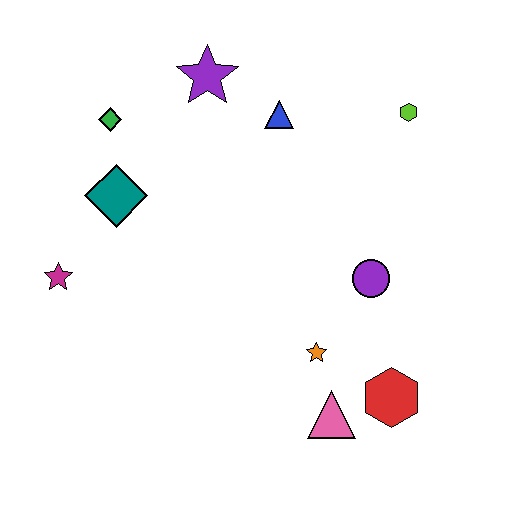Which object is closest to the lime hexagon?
The blue triangle is closest to the lime hexagon.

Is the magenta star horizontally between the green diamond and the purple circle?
No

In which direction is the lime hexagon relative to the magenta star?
The lime hexagon is to the right of the magenta star.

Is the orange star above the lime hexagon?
No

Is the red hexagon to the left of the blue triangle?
No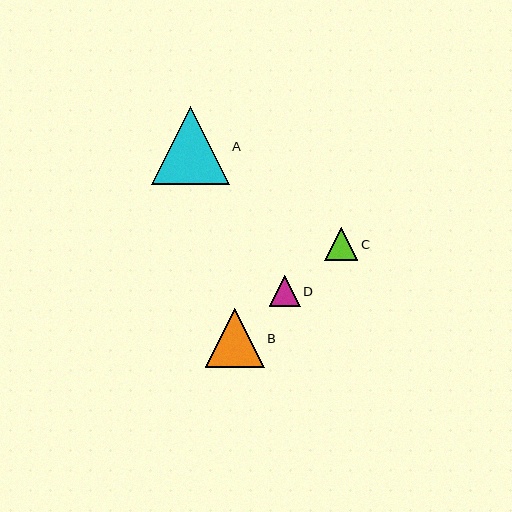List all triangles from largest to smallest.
From largest to smallest: A, B, C, D.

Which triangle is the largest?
Triangle A is the largest with a size of approximately 78 pixels.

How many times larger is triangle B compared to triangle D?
Triangle B is approximately 1.9 times the size of triangle D.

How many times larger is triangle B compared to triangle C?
Triangle B is approximately 1.8 times the size of triangle C.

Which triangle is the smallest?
Triangle D is the smallest with a size of approximately 31 pixels.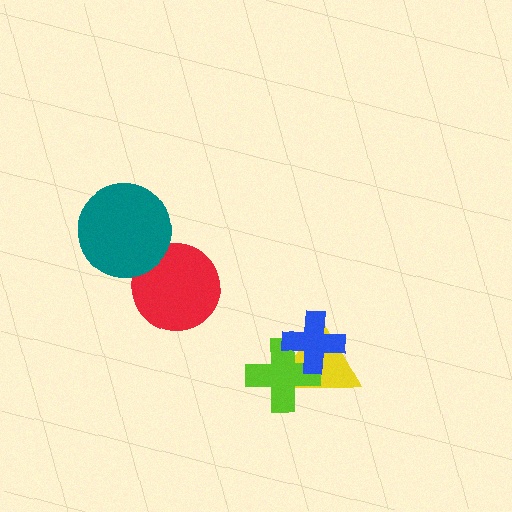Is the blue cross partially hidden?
No, no other shape covers it.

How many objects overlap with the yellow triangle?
2 objects overlap with the yellow triangle.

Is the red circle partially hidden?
Yes, it is partially covered by another shape.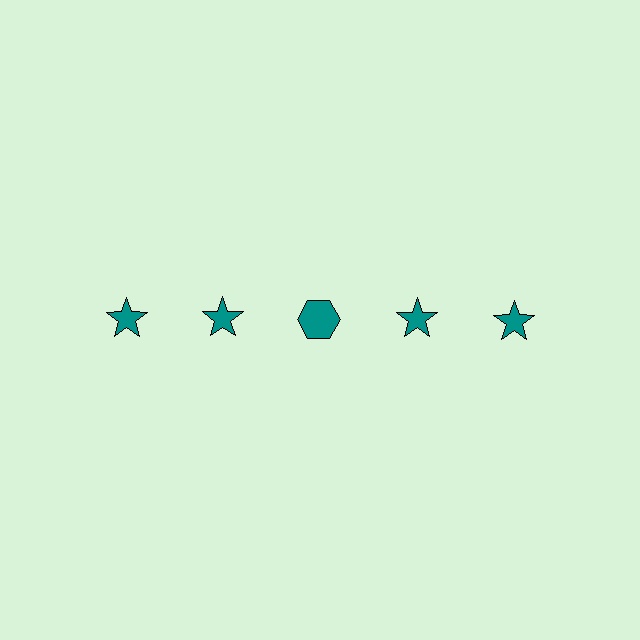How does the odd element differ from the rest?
It has a different shape: hexagon instead of star.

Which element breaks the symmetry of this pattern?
The teal hexagon in the top row, center column breaks the symmetry. All other shapes are teal stars.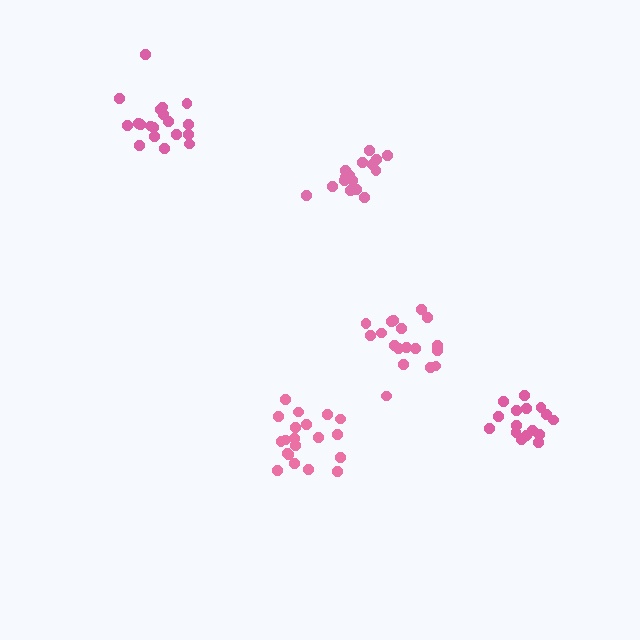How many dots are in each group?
Group 1: 16 dots, Group 2: 19 dots, Group 3: 20 dots, Group 4: 16 dots, Group 5: 18 dots (89 total).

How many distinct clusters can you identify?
There are 5 distinct clusters.